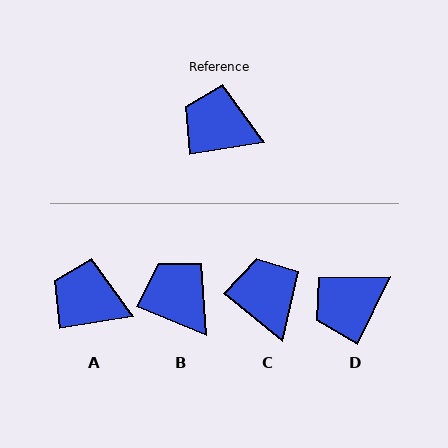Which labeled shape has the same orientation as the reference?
A.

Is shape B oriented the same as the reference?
No, it is off by about 32 degrees.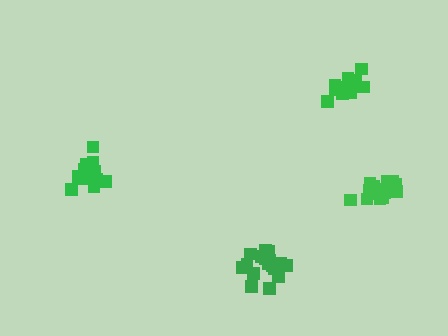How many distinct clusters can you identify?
There are 4 distinct clusters.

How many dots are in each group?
Group 1: 15 dots, Group 2: 14 dots, Group 3: 15 dots, Group 4: 18 dots (62 total).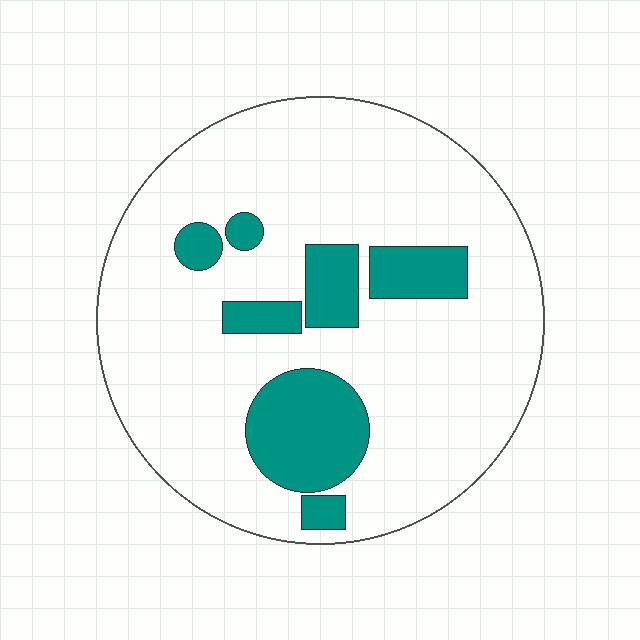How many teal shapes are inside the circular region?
7.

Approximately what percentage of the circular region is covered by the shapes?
Approximately 20%.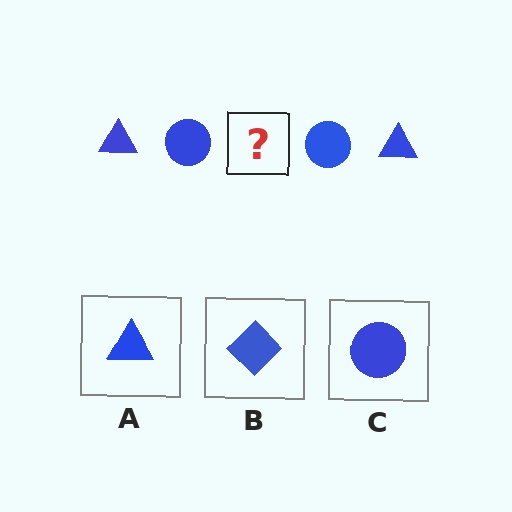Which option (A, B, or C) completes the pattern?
A.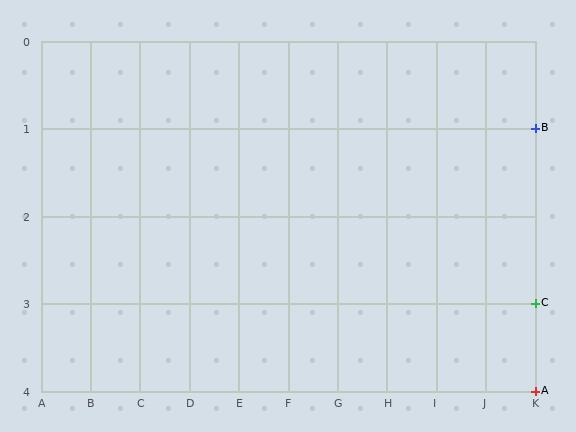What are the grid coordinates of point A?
Point A is at grid coordinates (K, 4).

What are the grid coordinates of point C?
Point C is at grid coordinates (K, 3).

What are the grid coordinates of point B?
Point B is at grid coordinates (K, 1).